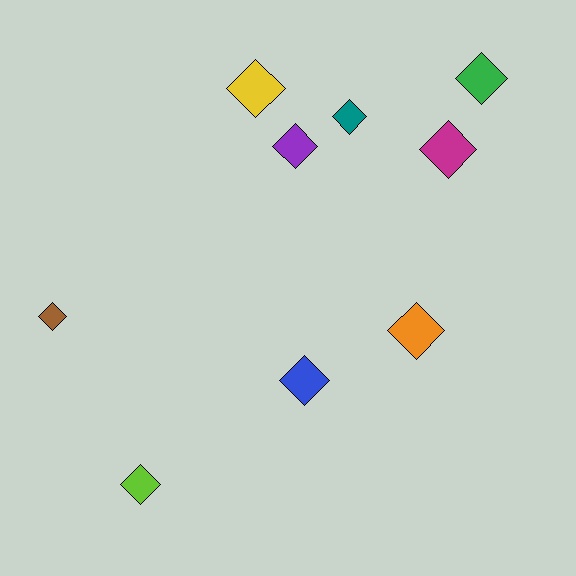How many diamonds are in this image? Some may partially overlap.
There are 9 diamonds.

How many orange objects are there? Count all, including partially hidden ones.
There is 1 orange object.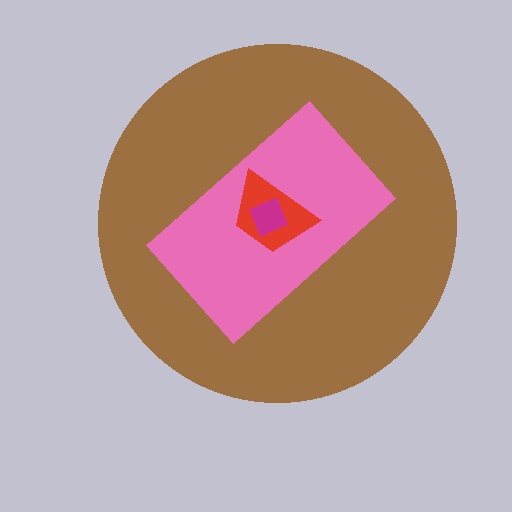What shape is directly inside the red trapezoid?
The magenta square.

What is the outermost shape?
The brown circle.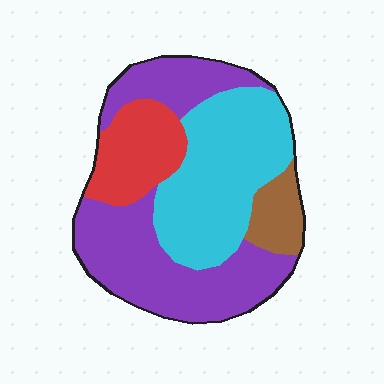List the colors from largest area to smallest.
From largest to smallest: purple, cyan, red, brown.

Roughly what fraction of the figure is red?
Red covers 15% of the figure.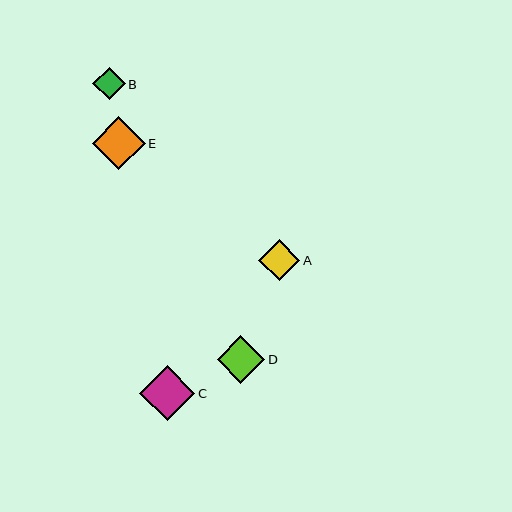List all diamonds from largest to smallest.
From largest to smallest: C, E, D, A, B.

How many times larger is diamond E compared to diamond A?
Diamond E is approximately 1.3 times the size of diamond A.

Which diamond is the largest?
Diamond C is the largest with a size of approximately 55 pixels.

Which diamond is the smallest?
Diamond B is the smallest with a size of approximately 32 pixels.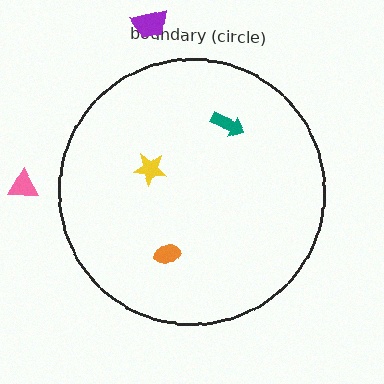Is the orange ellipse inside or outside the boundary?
Inside.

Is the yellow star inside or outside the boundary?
Inside.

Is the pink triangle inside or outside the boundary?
Outside.